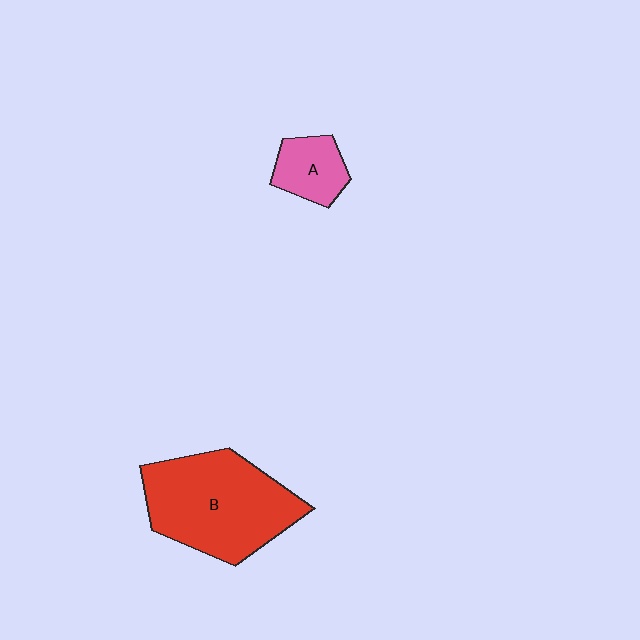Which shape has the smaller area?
Shape A (pink).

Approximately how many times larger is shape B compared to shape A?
Approximately 3.1 times.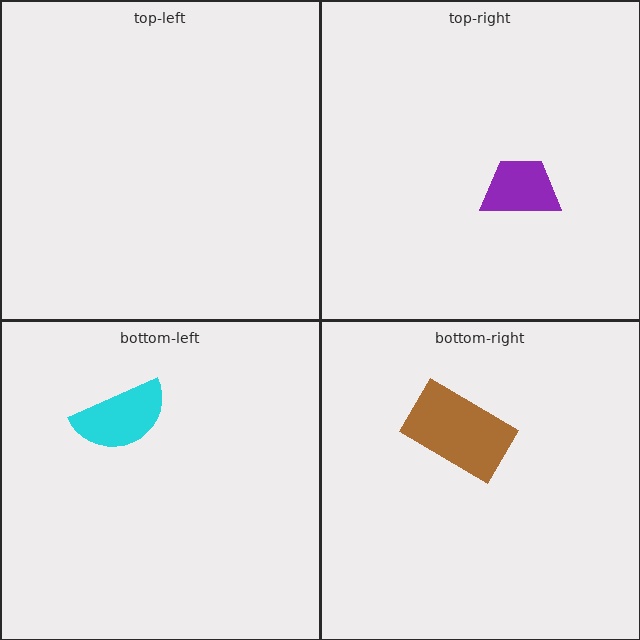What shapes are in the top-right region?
The purple trapezoid.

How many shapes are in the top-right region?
1.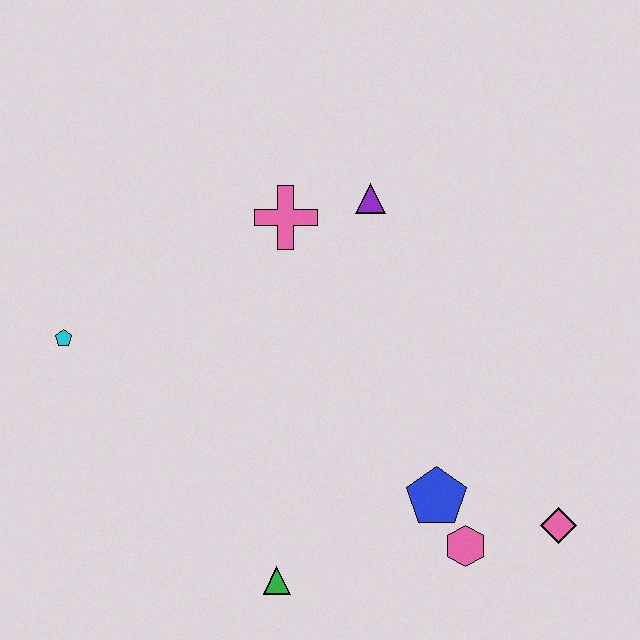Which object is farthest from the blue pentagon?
The cyan pentagon is farthest from the blue pentagon.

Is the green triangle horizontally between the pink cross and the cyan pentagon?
Yes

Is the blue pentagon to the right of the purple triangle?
Yes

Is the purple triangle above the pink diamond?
Yes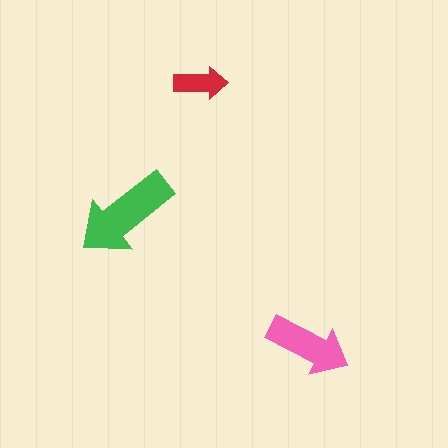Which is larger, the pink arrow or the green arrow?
The green one.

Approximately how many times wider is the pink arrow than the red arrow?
About 1.5 times wider.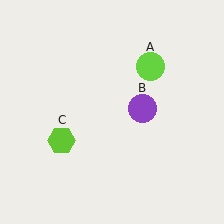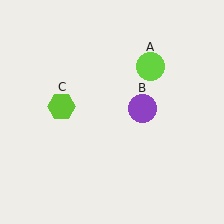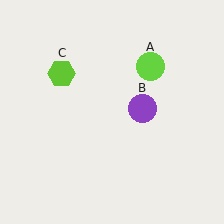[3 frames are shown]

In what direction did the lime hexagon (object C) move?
The lime hexagon (object C) moved up.